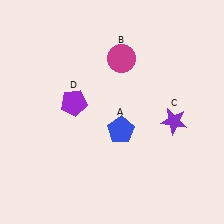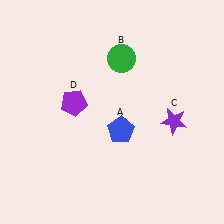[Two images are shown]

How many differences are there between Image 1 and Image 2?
There is 1 difference between the two images.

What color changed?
The circle (B) changed from magenta in Image 1 to green in Image 2.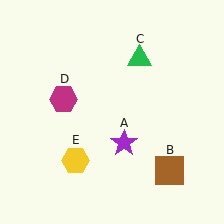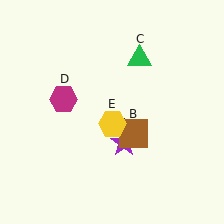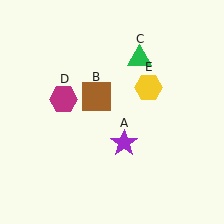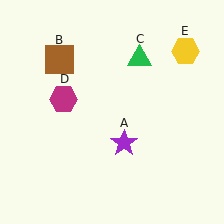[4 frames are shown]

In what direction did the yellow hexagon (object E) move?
The yellow hexagon (object E) moved up and to the right.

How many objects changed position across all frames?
2 objects changed position: brown square (object B), yellow hexagon (object E).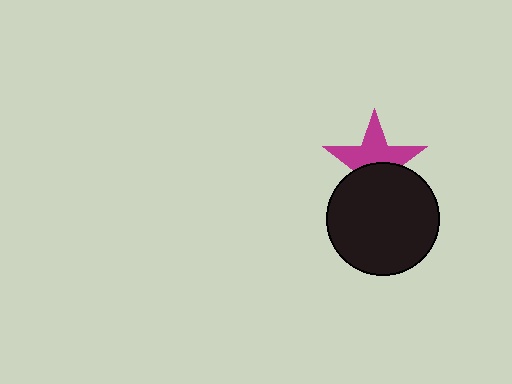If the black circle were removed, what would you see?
You would see the complete magenta star.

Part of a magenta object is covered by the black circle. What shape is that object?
It is a star.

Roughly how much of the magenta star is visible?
About half of it is visible (roughly 56%).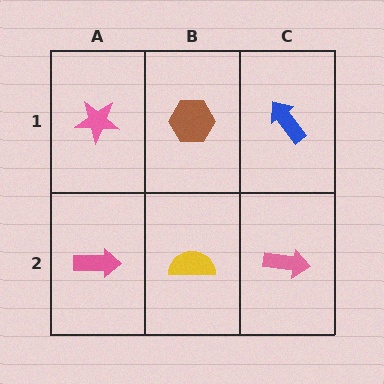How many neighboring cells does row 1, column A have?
2.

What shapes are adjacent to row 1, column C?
A pink arrow (row 2, column C), a brown hexagon (row 1, column B).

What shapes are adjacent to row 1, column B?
A yellow semicircle (row 2, column B), a pink star (row 1, column A), a blue arrow (row 1, column C).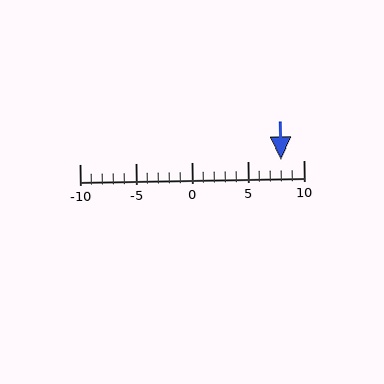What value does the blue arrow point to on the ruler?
The blue arrow points to approximately 8.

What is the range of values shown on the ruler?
The ruler shows values from -10 to 10.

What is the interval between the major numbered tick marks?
The major tick marks are spaced 5 units apart.